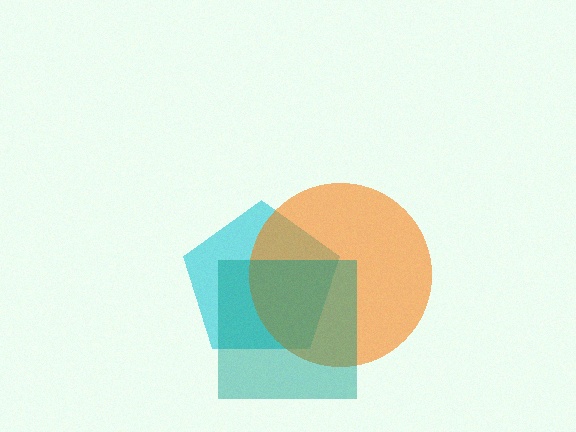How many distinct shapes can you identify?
There are 3 distinct shapes: a cyan pentagon, an orange circle, a teal square.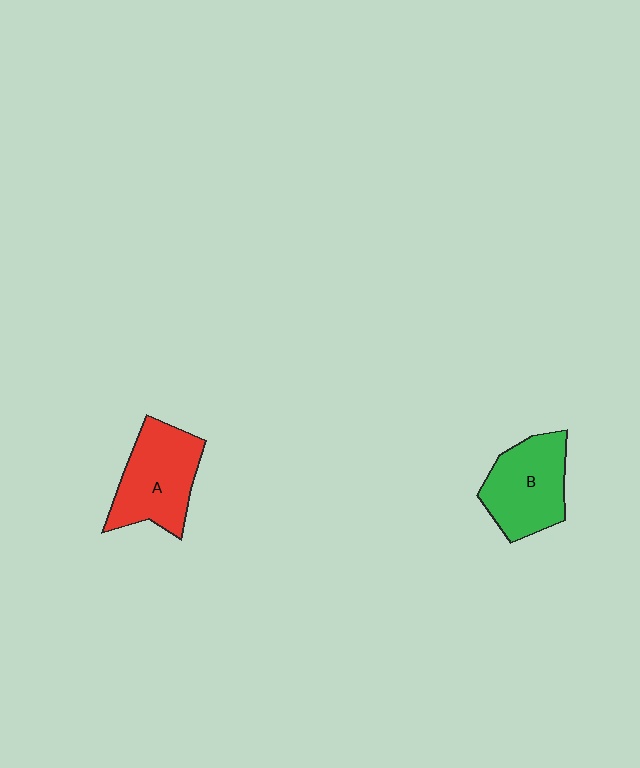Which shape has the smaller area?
Shape B (green).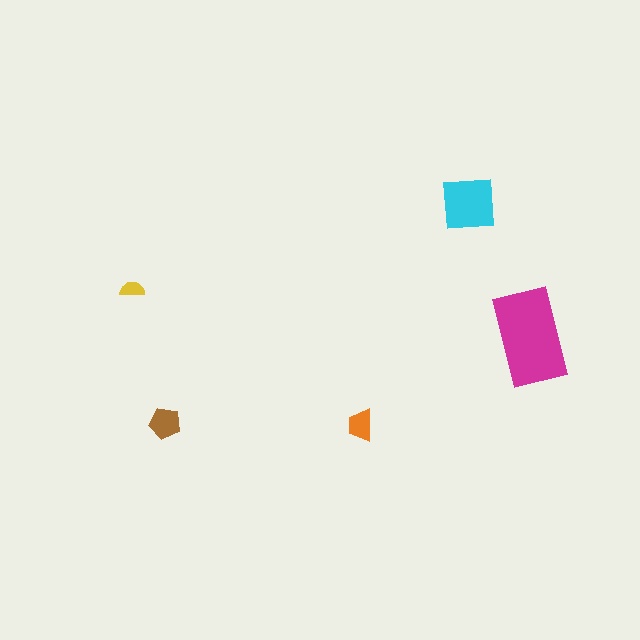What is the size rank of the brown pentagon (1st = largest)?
3rd.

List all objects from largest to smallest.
The magenta rectangle, the cyan square, the brown pentagon, the orange trapezoid, the yellow semicircle.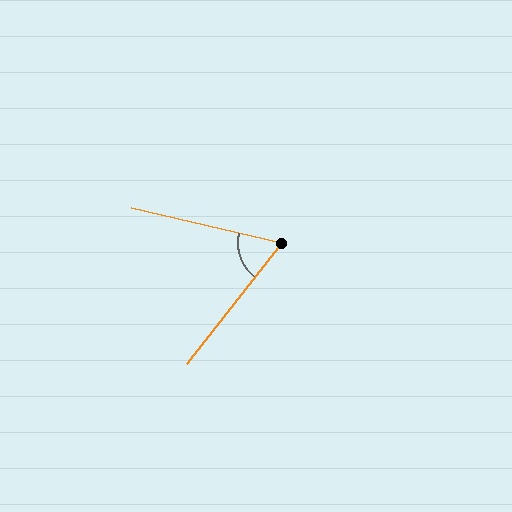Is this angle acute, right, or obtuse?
It is acute.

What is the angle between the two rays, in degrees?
Approximately 65 degrees.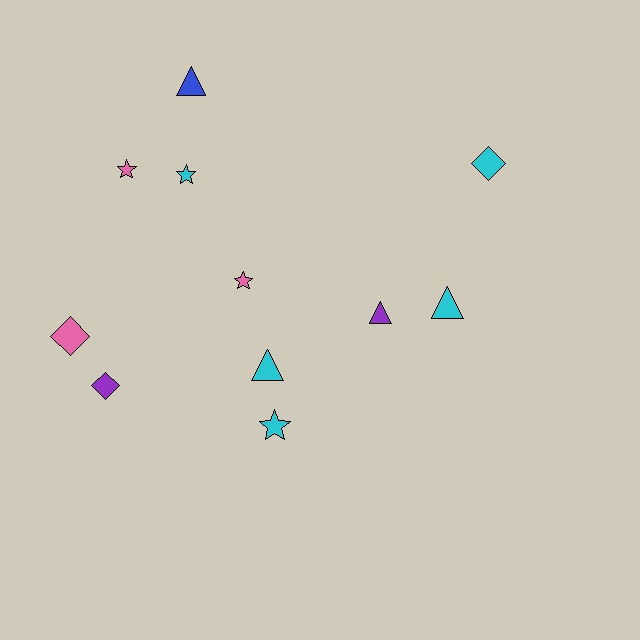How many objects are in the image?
There are 11 objects.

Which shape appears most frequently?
Star, with 4 objects.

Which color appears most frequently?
Cyan, with 5 objects.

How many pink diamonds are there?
There is 1 pink diamond.